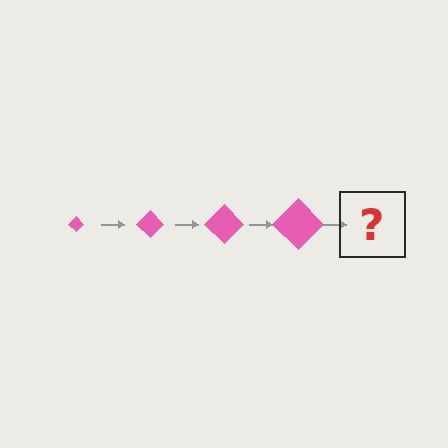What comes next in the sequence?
The next element should be a pink diamond, larger than the previous one.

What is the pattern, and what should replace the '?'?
The pattern is that the diamond gets progressively larger each step. The '?' should be a pink diamond, larger than the previous one.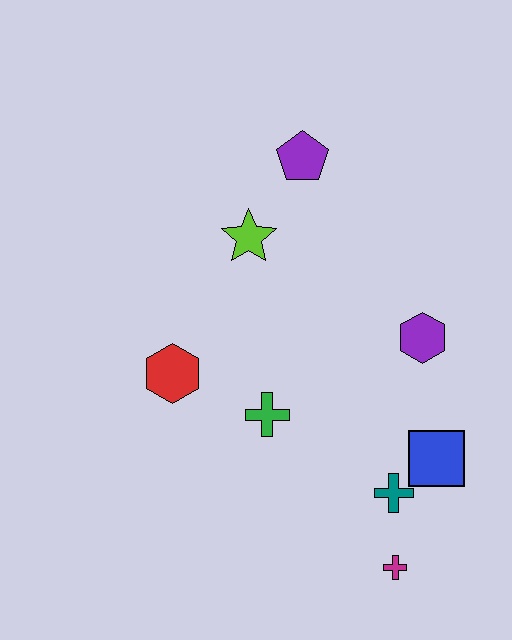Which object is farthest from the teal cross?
The purple pentagon is farthest from the teal cross.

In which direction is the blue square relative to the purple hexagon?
The blue square is below the purple hexagon.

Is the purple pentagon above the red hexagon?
Yes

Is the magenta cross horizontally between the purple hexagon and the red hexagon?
Yes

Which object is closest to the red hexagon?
The green cross is closest to the red hexagon.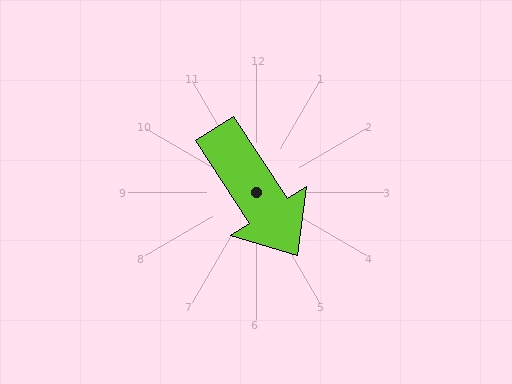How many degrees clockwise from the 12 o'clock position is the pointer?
Approximately 147 degrees.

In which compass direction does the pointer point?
Southeast.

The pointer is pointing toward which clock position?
Roughly 5 o'clock.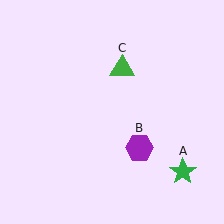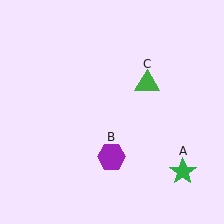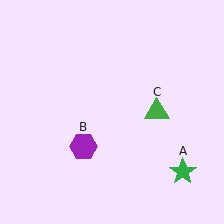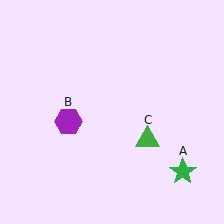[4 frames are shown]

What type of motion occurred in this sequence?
The purple hexagon (object B), green triangle (object C) rotated clockwise around the center of the scene.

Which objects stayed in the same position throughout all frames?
Green star (object A) remained stationary.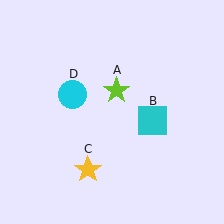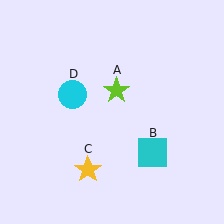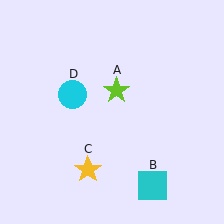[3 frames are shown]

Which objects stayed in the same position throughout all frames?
Lime star (object A) and yellow star (object C) and cyan circle (object D) remained stationary.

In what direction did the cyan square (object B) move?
The cyan square (object B) moved down.